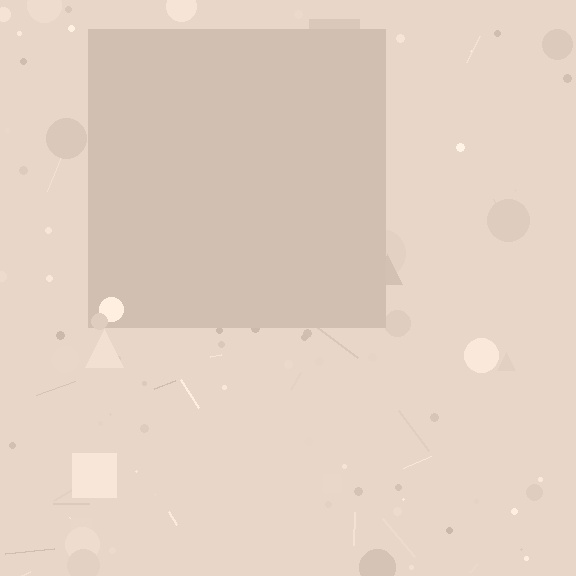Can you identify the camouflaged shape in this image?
The camouflaged shape is a square.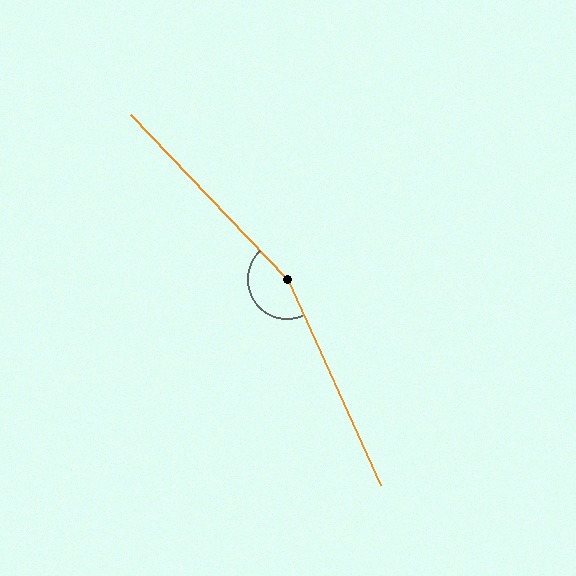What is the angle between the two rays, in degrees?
Approximately 161 degrees.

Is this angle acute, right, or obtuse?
It is obtuse.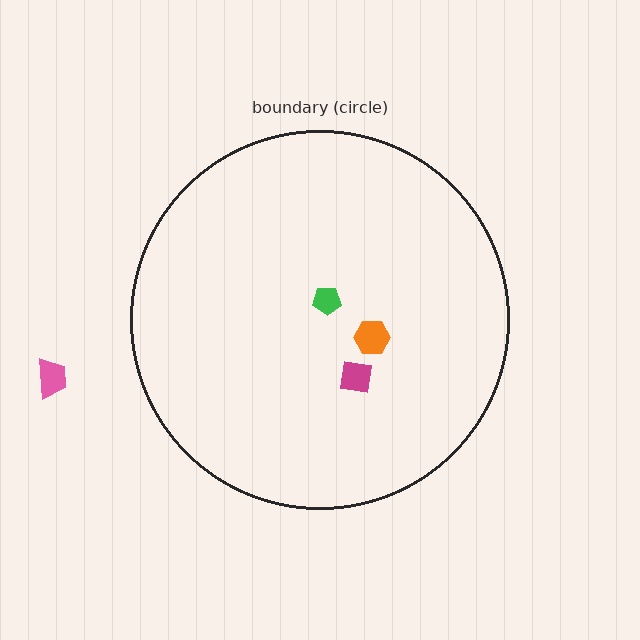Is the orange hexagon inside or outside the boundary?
Inside.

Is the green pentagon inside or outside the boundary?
Inside.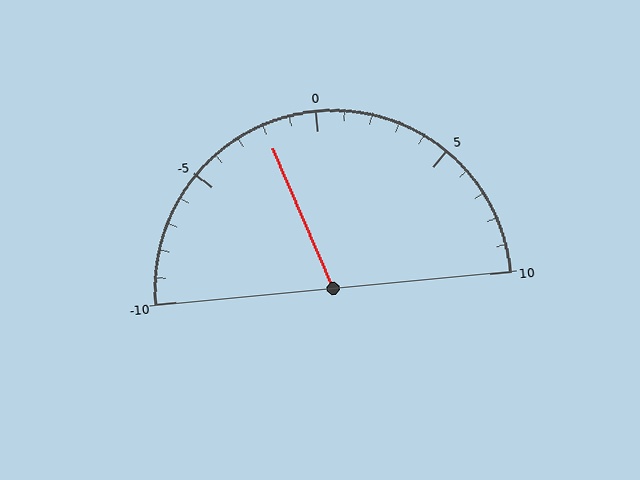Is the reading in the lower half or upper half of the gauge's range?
The reading is in the lower half of the range (-10 to 10).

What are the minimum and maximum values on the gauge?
The gauge ranges from -10 to 10.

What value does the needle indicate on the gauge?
The needle indicates approximately -2.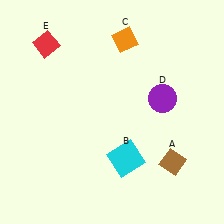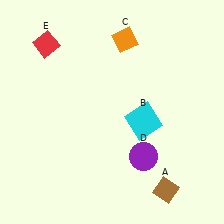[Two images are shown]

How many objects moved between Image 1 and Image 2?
3 objects moved between the two images.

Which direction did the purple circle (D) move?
The purple circle (D) moved down.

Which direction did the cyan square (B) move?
The cyan square (B) moved up.